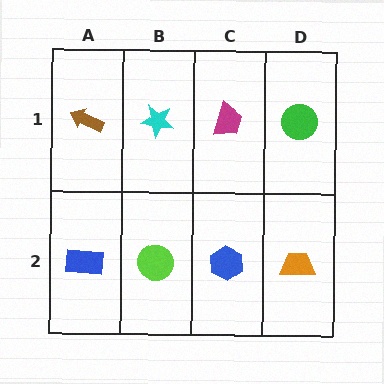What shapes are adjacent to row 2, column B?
A cyan star (row 1, column B), a blue rectangle (row 2, column A), a blue hexagon (row 2, column C).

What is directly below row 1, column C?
A blue hexagon.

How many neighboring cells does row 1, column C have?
3.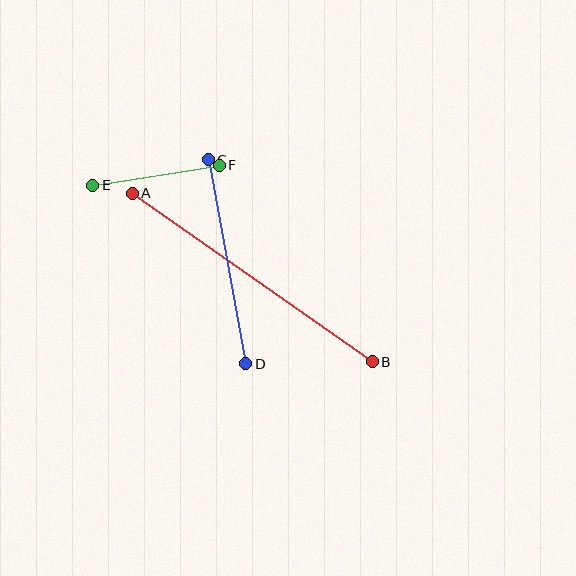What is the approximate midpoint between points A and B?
The midpoint is at approximately (252, 277) pixels.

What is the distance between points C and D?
The distance is approximately 207 pixels.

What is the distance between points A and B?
The distance is approximately 293 pixels.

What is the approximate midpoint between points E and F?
The midpoint is at approximately (156, 175) pixels.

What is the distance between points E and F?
The distance is approximately 128 pixels.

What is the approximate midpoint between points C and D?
The midpoint is at approximately (227, 262) pixels.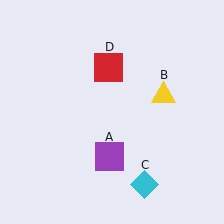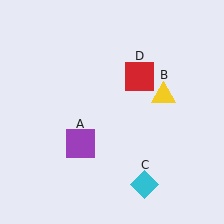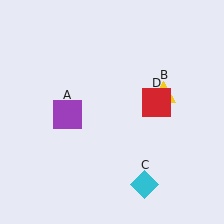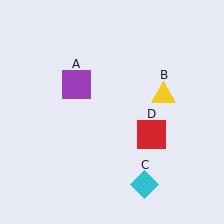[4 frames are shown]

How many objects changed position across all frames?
2 objects changed position: purple square (object A), red square (object D).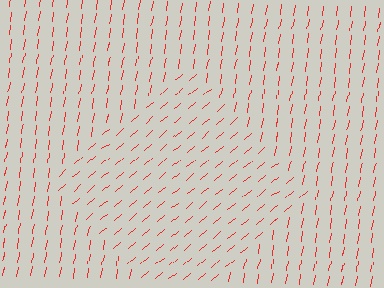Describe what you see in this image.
The image is filled with small red line segments. A diamond region in the image has lines oriented differently from the surrounding lines, creating a visible texture boundary.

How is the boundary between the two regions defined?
The boundary is defined purely by a change in line orientation (approximately 40 degrees difference). All lines are the same color and thickness.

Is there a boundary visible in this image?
Yes, there is a texture boundary formed by a change in line orientation.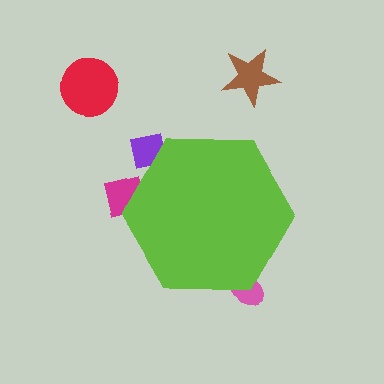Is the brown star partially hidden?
No, the brown star is fully visible.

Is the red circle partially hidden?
No, the red circle is fully visible.